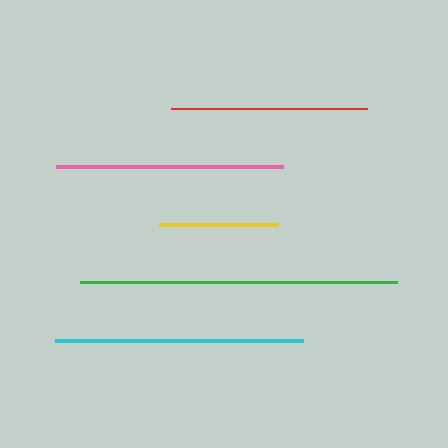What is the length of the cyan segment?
The cyan segment is approximately 248 pixels long.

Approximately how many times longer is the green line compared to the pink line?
The green line is approximately 1.4 times the length of the pink line.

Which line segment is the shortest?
The yellow line is the shortest at approximately 119 pixels.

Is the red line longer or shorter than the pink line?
The pink line is longer than the red line.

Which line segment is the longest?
The green line is the longest at approximately 317 pixels.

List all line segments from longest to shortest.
From longest to shortest: green, cyan, pink, red, yellow.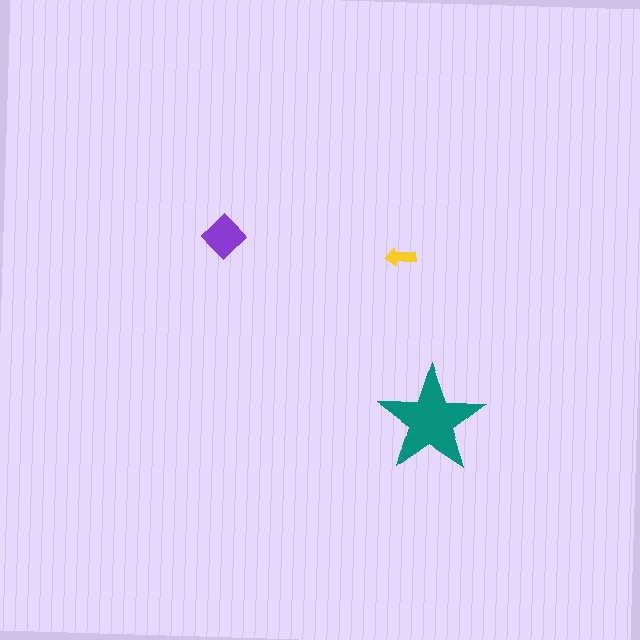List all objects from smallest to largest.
The yellow arrow, the purple diamond, the teal star.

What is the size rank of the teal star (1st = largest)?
1st.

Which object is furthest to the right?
The teal star is rightmost.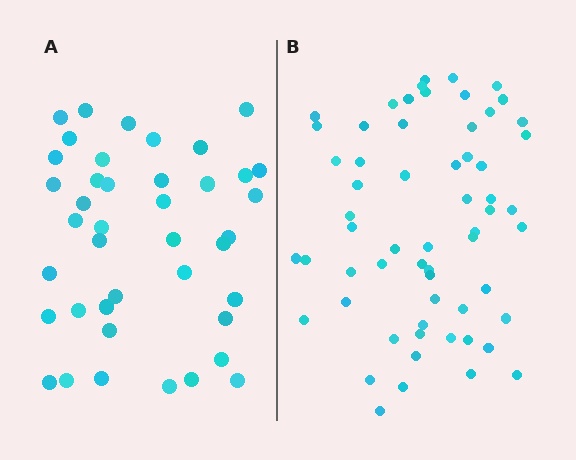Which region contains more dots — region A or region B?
Region B (the right region) has more dots.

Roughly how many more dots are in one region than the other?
Region B has approximately 20 more dots than region A.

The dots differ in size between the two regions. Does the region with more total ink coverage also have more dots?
No. Region A has more total ink coverage because its dots are larger, but region B actually contains more individual dots. Total area can be misleading — the number of items is what matters here.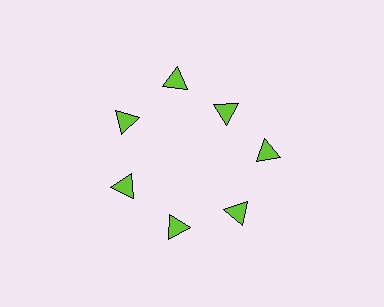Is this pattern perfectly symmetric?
No. The 7 lime triangles are arranged in a ring, but one element near the 1 o'clock position is pulled inward toward the center, breaking the 7-fold rotational symmetry.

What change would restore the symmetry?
The symmetry would be restored by moving it outward, back onto the ring so that all 7 triangles sit at equal angles and equal distance from the center.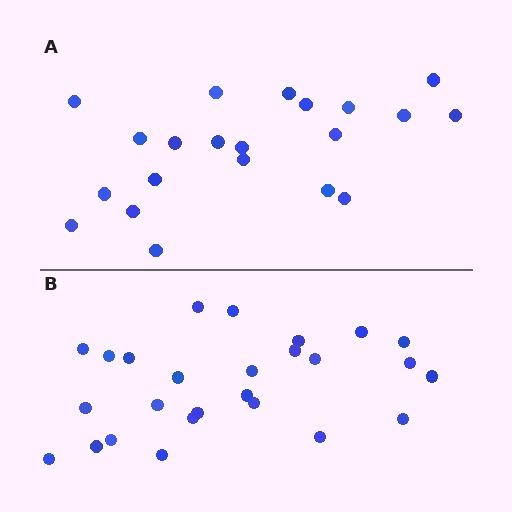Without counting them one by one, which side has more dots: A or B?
Region B (the bottom region) has more dots.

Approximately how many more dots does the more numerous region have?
Region B has about 5 more dots than region A.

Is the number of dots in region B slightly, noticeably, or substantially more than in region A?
Region B has only slightly more — the two regions are fairly close. The ratio is roughly 1.2 to 1.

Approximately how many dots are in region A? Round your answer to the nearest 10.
About 20 dots. (The exact count is 21, which rounds to 20.)